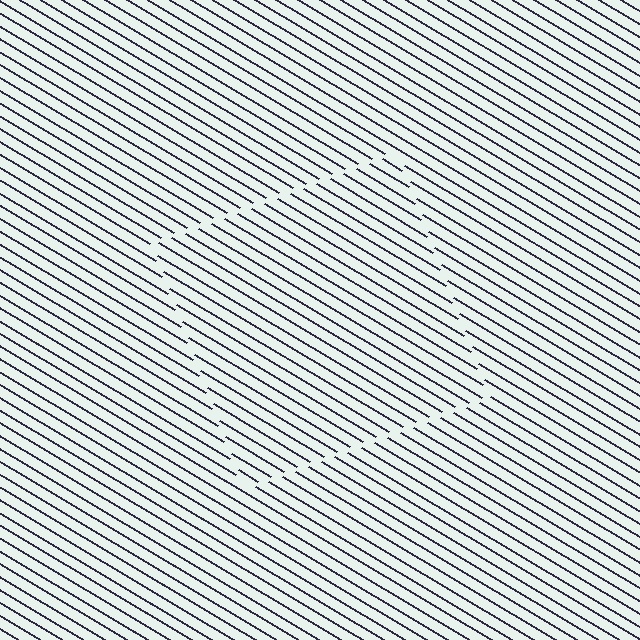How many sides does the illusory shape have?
4 sides — the line-ends trace a square.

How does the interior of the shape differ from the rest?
The interior of the shape contains the same grating, shifted by half a period — the contour is defined by the phase discontinuity where line-ends from the inner and outer gratings abut.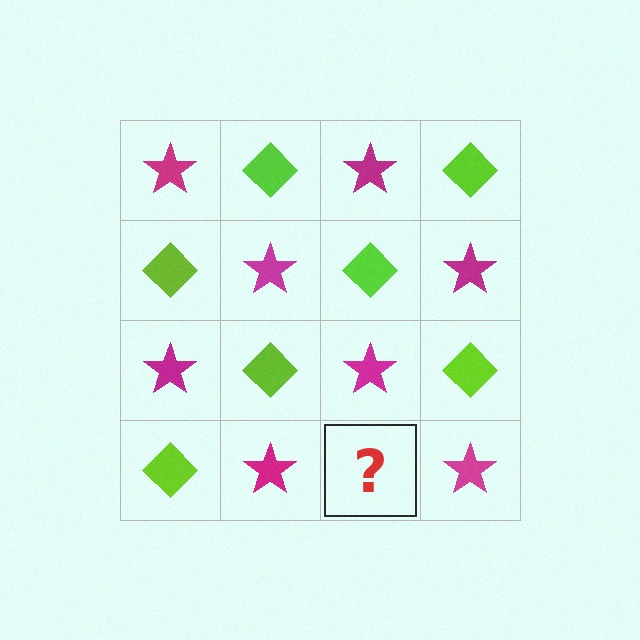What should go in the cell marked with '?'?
The missing cell should contain a lime diamond.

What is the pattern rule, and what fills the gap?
The rule is that it alternates magenta star and lime diamond in a checkerboard pattern. The gap should be filled with a lime diamond.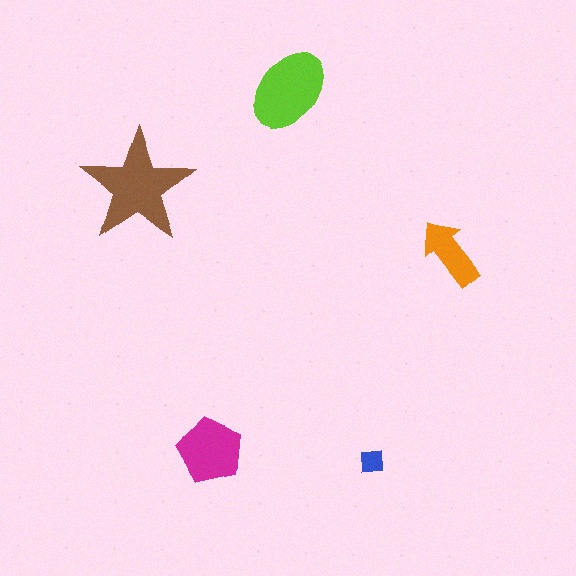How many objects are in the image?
There are 5 objects in the image.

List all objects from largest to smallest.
The brown star, the lime ellipse, the magenta pentagon, the orange arrow, the blue square.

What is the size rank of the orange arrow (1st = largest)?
4th.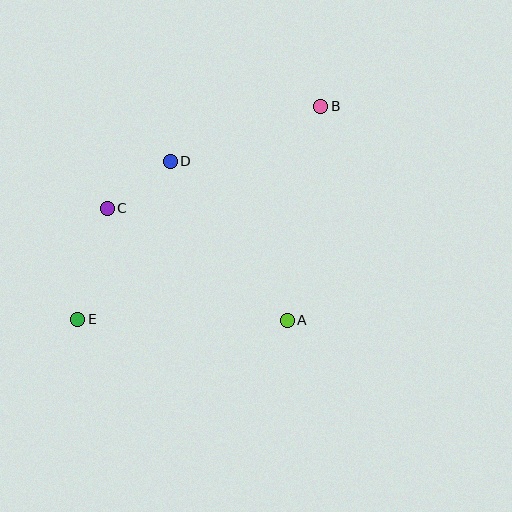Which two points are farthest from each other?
Points B and E are farthest from each other.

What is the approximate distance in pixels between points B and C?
The distance between B and C is approximately 236 pixels.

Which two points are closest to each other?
Points C and D are closest to each other.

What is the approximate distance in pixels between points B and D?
The distance between B and D is approximately 160 pixels.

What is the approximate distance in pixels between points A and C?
The distance between A and C is approximately 212 pixels.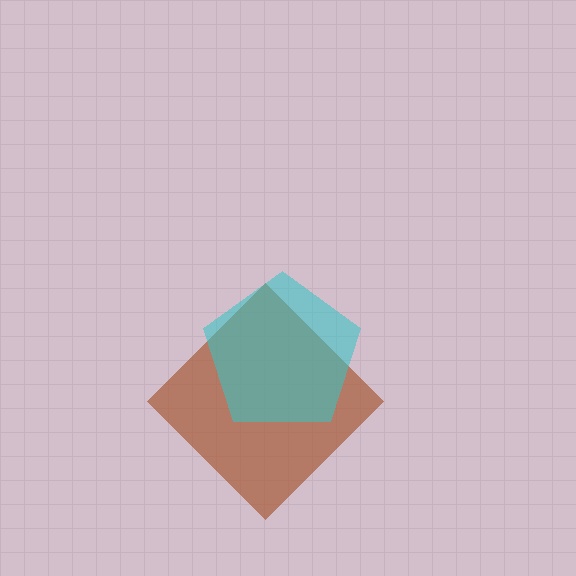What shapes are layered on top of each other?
The layered shapes are: a brown diamond, a cyan pentagon.